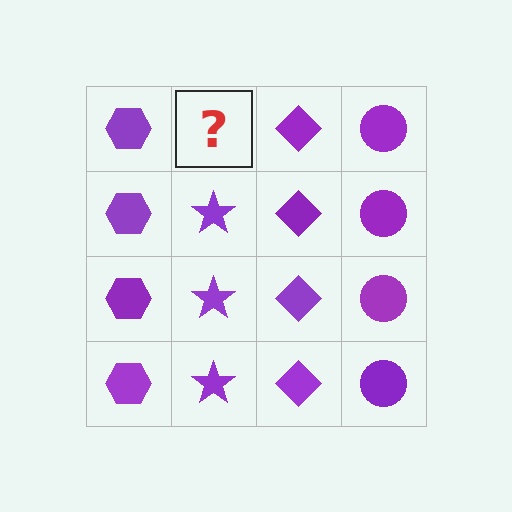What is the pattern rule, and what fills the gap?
The rule is that each column has a consistent shape. The gap should be filled with a purple star.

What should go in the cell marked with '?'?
The missing cell should contain a purple star.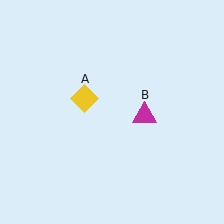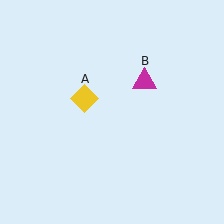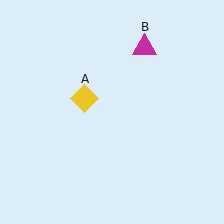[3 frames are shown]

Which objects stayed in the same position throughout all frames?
Yellow diamond (object A) remained stationary.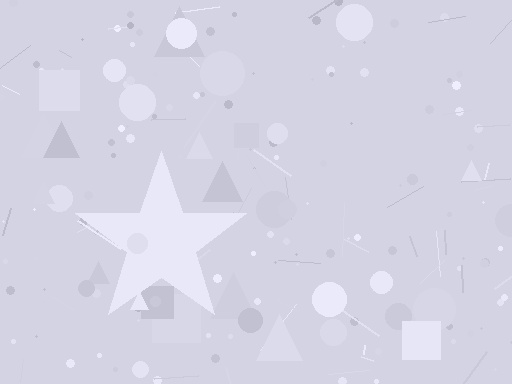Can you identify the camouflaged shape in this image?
The camouflaged shape is a star.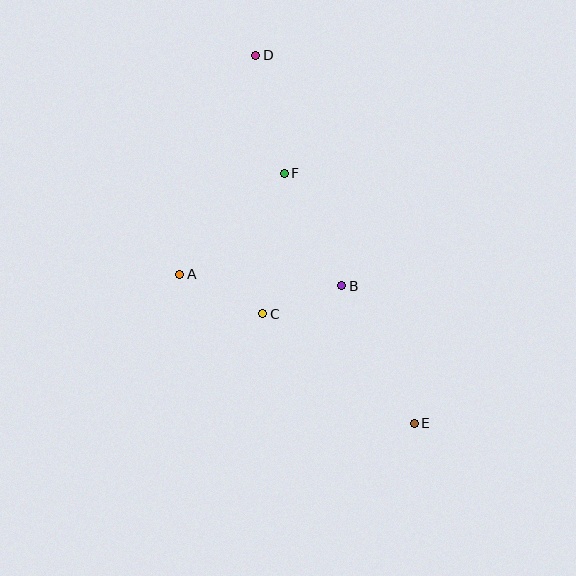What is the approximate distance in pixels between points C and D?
The distance between C and D is approximately 259 pixels.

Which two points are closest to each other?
Points B and C are closest to each other.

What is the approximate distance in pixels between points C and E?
The distance between C and E is approximately 187 pixels.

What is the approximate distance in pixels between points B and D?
The distance between B and D is approximately 246 pixels.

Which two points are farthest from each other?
Points D and E are farthest from each other.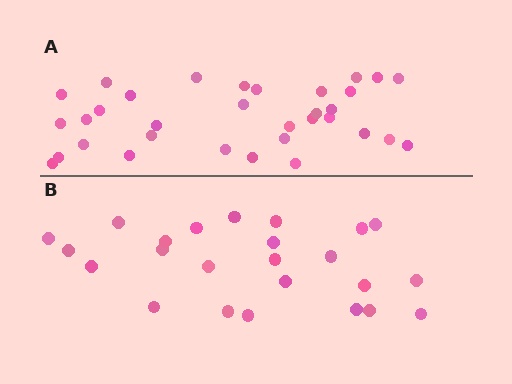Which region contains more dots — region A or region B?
Region A (the top region) has more dots.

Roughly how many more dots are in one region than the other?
Region A has roughly 8 or so more dots than region B.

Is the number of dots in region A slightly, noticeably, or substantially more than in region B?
Region A has noticeably more, but not dramatically so. The ratio is roughly 1.4 to 1.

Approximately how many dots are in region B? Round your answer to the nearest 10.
About 20 dots. (The exact count is 24, which rounds to 20.)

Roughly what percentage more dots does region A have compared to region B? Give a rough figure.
About 40% more.